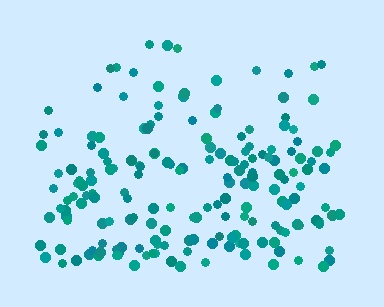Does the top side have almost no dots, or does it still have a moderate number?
Still a moderate number, just noticeably fewer than the bottom.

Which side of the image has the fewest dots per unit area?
The top.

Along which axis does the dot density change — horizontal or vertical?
Vertical.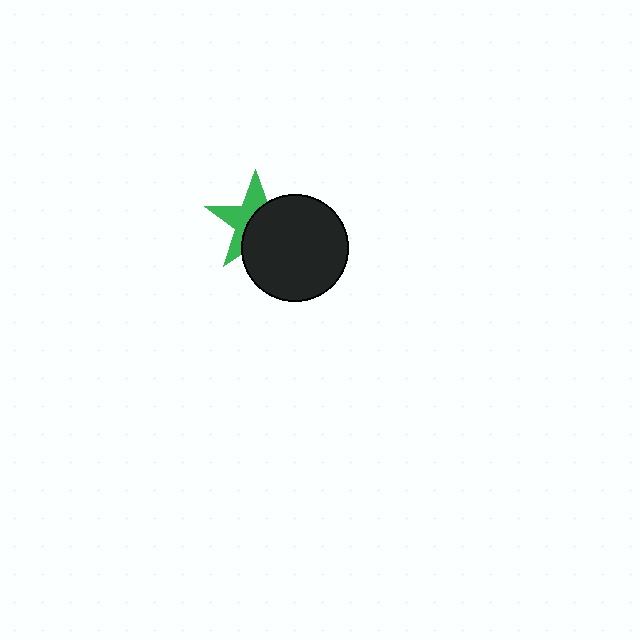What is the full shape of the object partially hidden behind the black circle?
The partially hidden object is a green star.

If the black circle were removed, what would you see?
You would see the complete green star.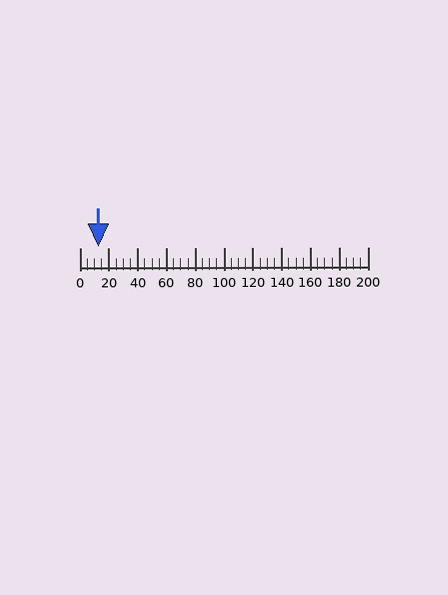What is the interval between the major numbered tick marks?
The major tick marks are spaced 20 units apart.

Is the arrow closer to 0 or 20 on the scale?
The arrow is closer to 20.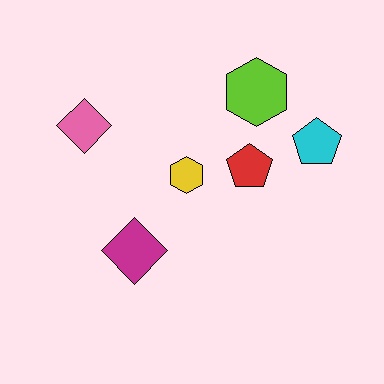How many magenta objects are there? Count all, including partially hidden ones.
There is 1 magenta object.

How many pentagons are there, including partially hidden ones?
There are 2 pentagons.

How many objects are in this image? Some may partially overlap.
There are 6 objects.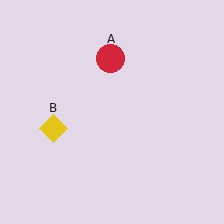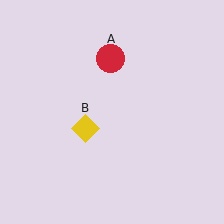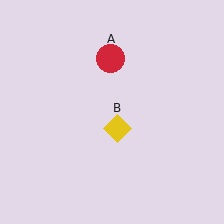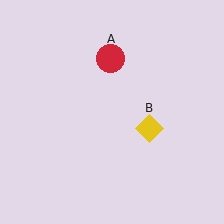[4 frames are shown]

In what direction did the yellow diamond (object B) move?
The yellow diamond (object B) moved right.